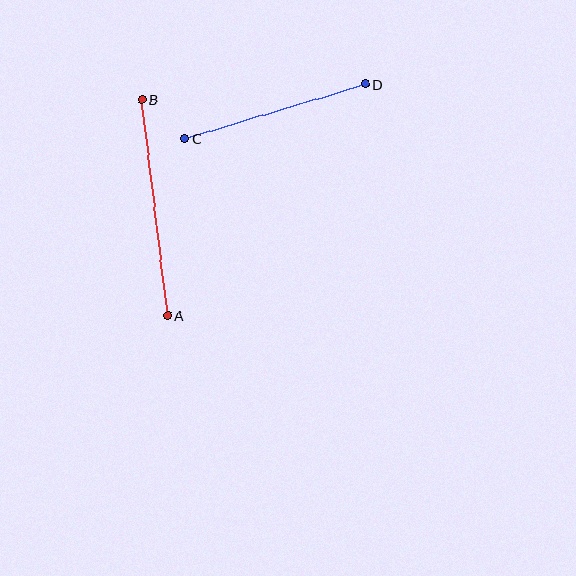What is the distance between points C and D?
The distance is approximately 189 pixels.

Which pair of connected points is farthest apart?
Points A and B are farthest apart.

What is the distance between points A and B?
The distance is approximately 217 pixels.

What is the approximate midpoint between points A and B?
The midpoint is at approximately (155, 208) pixels.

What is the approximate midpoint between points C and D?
The midpoint is at approximately (275, 112) pixels.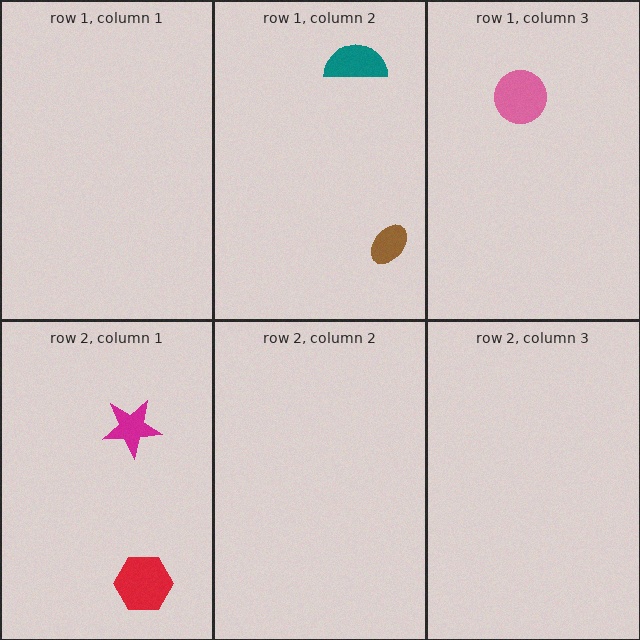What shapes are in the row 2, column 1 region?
The magenta star, the red hexagon.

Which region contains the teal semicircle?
The row 1, column 2 region.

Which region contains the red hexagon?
The row 2, column 1 region.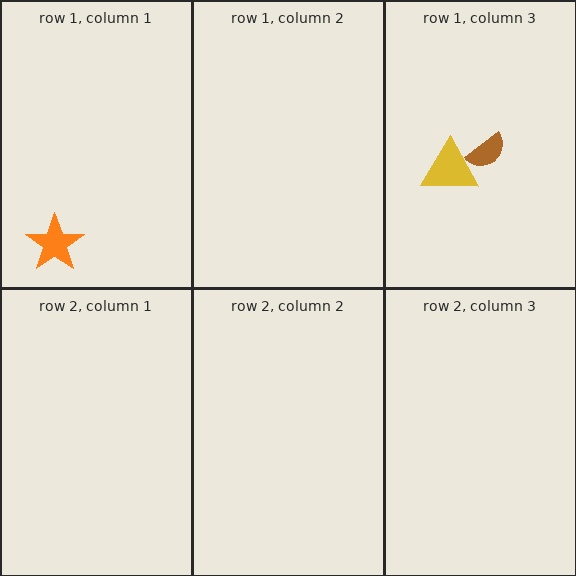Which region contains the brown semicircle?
The row 1, column 3 region.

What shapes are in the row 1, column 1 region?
The orange star.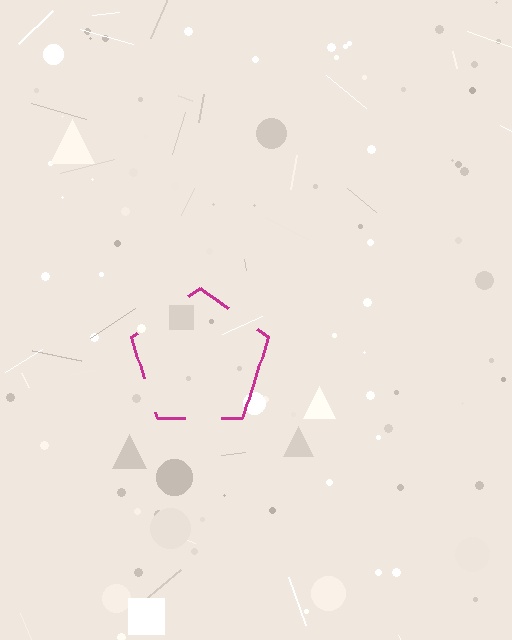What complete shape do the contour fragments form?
The contour fragments form a pentagon.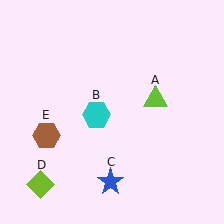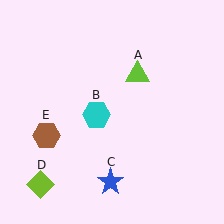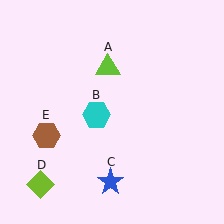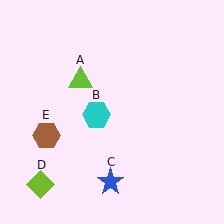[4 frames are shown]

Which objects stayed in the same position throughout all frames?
Cyan hexagon (object B) and blue star (object C) and lime diamond (object D) and brown hexagon (object E) remained stationary.